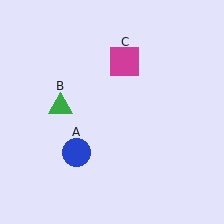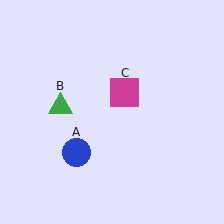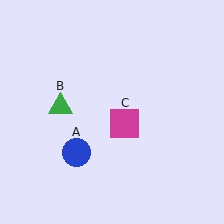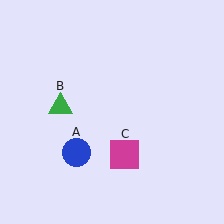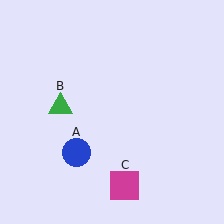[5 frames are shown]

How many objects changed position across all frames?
1 object changed position: magenta square (object C).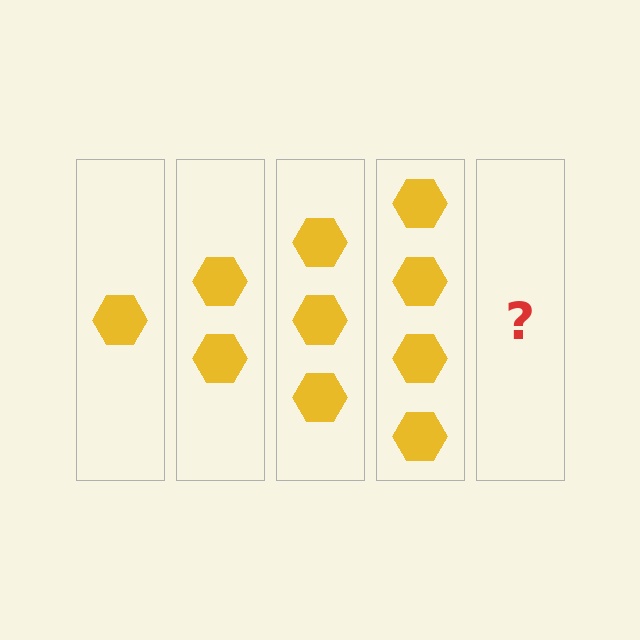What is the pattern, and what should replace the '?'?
The pattern is that each step adds one more hexagon. The '?' should be 5 hexagons.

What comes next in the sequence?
The next element should be 5 hexagons.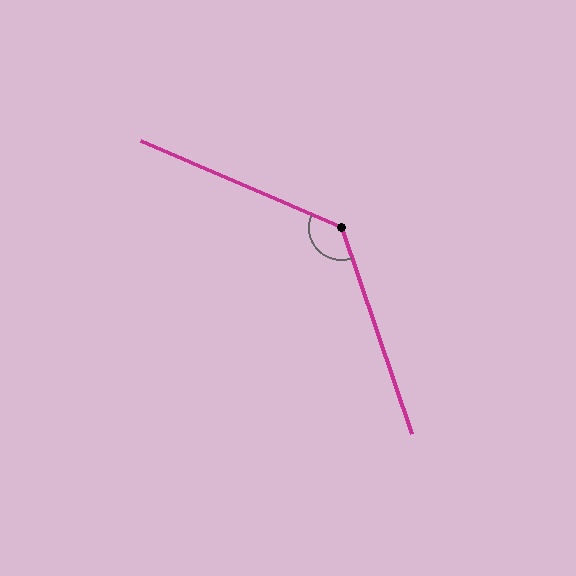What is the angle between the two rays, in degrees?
Approximately 132 degrees.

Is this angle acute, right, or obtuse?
It is obtuse.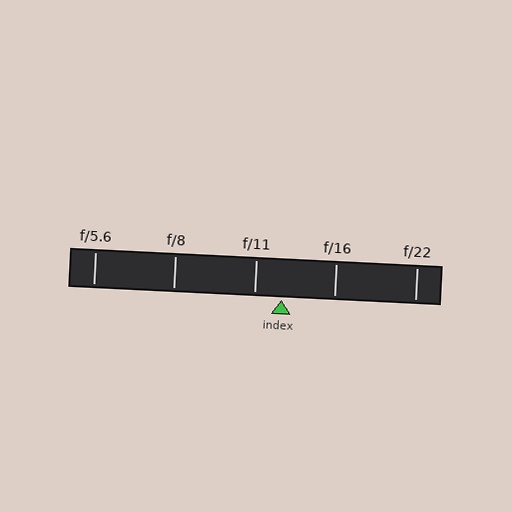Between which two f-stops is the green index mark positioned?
The index mark is between f/11 and f/16.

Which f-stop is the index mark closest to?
The index mark is closest to f/11.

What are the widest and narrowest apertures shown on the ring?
The widest aperture shown is f/5.6 and the narrowest is f/22.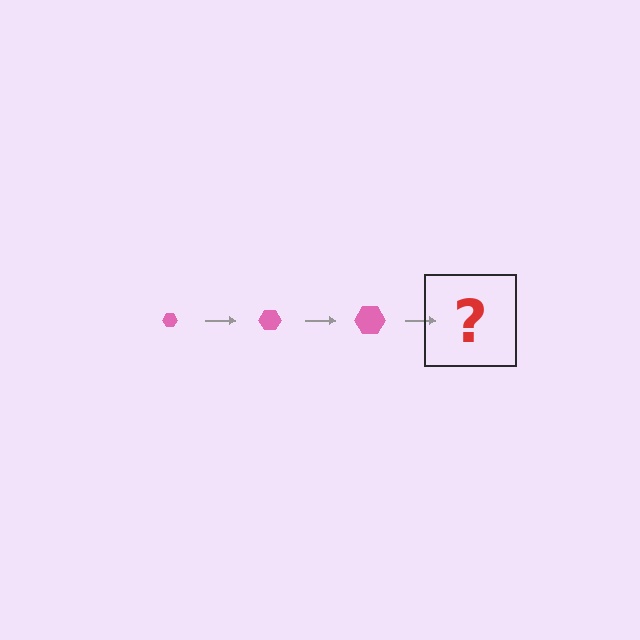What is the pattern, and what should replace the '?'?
The pattern is that the hexagon gets progressively larger each step. The '?' should be a pink hexagon, larger than the previous one.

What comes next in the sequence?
The next element should be a pink hexagon, larger than the previous one.